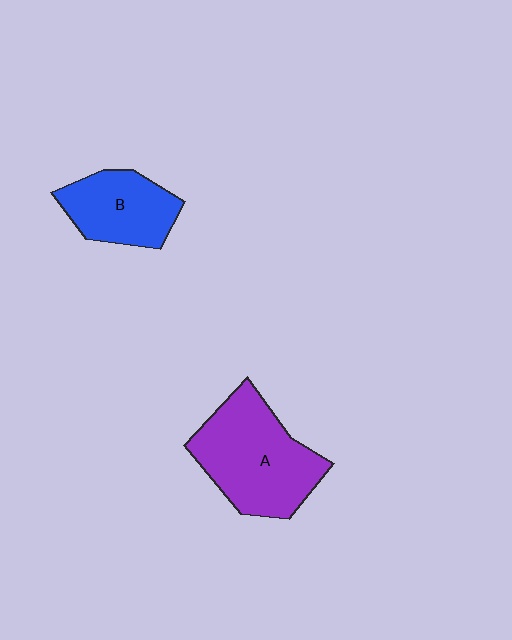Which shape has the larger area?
Shape A (purple).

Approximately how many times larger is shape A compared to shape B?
Approximately 1.6 times.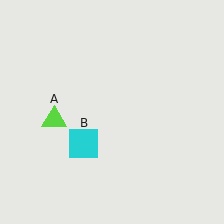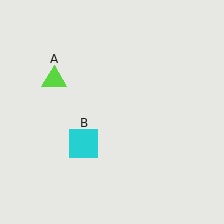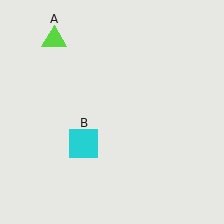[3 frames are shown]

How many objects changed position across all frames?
1 object changed position: lime triangle (object A).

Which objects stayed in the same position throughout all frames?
Cyan square (object B) remained stationary.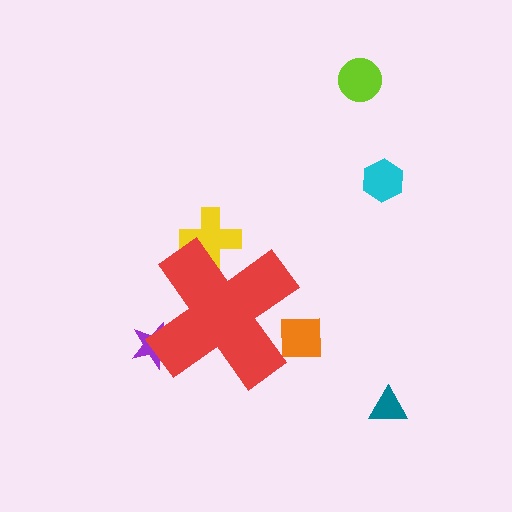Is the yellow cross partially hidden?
Yes, the yellow cross is partially hidden behind the red cross.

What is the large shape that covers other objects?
A red cross.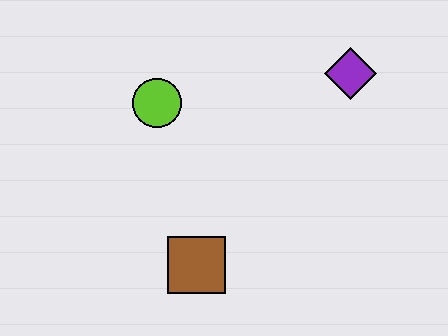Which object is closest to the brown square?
The lime circle is closest to the brown square.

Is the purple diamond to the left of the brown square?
No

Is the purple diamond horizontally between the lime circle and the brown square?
No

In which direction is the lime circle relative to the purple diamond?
The lime circle is to the left of the purple diamond.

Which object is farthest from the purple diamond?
The brown square is farthest from the purple diamond.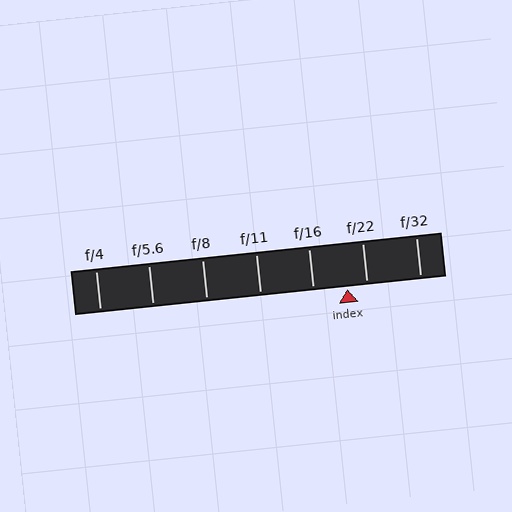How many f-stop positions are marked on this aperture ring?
There are 7 f-stop positions marked.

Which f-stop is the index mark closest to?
The index mark is closest to f/22.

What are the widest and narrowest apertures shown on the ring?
The widest aperture shown is f/4 and the narrowest is f/32.